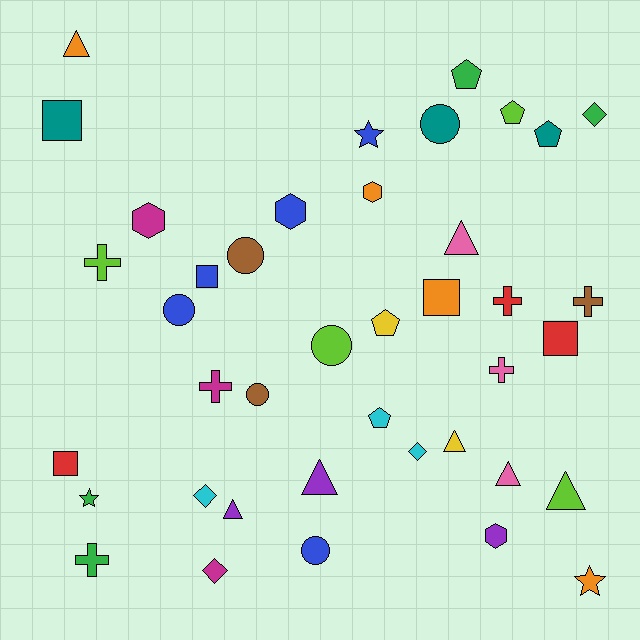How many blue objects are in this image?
There are 5 blue objects.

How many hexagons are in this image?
There are 4 hexagons.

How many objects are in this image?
There are 40 objects.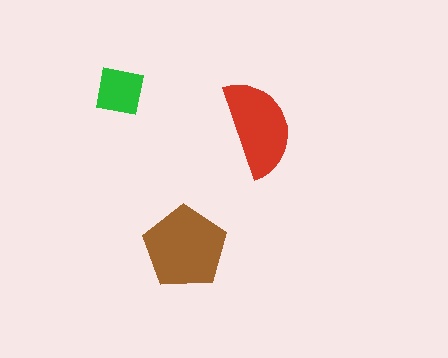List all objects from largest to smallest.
The brown pentagon, the red semicircle, the green square.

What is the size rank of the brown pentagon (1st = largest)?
1st.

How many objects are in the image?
There are 3 objects in the image.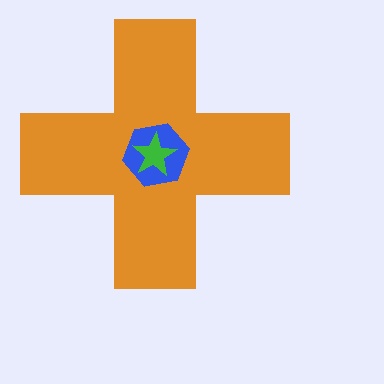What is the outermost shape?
The orange cross.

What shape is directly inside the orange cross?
The blue hexagon.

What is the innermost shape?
The green star.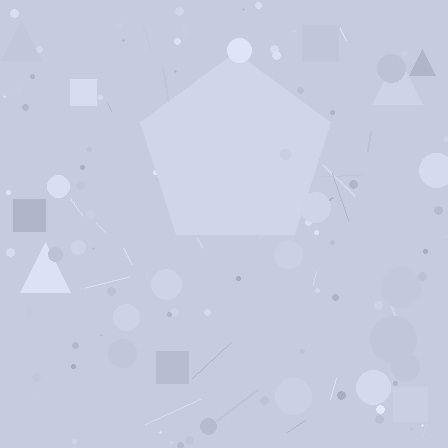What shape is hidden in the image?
A pentagon is hidden in the image.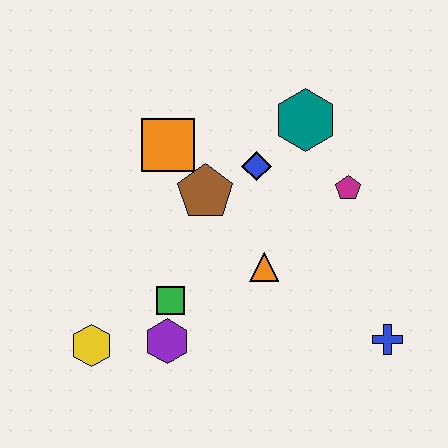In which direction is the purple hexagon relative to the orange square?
The purple hexagon is below the orange square.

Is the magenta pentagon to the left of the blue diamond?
No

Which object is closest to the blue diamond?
The brown pentagon is closest to the blue diamond.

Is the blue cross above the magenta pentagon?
No